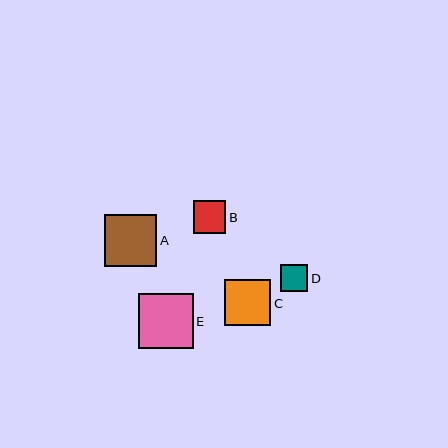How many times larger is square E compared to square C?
Square E is approximately 1.2 times the size of square C.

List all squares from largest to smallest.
From largest to smallest: E, A, C, B, D.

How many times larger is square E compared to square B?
Square E is approximately 1.7 times the size of square B.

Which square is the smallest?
Square D is the smallest with a size of approximately 27 pixels.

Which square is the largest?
Square E is the largest with a size of approximately 55 pixels.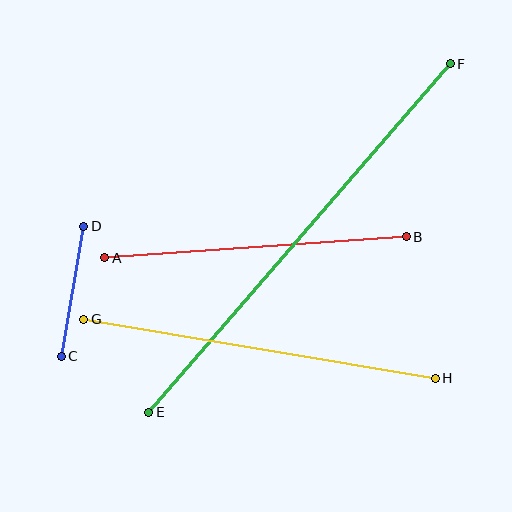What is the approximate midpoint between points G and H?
The midpoint is at approximately (259, 349) pixels.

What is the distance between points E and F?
The distance is approximately 461 pixels.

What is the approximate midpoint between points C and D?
The midpoint is at approximately (73, 291) pixels.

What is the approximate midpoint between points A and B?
The midpoint is at approximately (255, 247) pixels.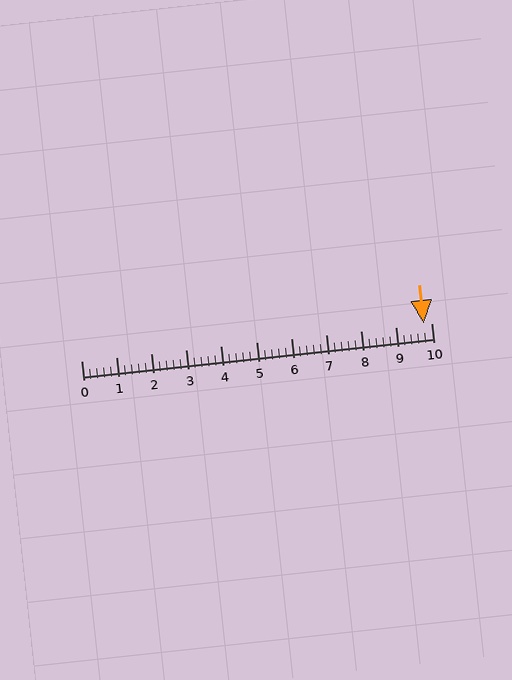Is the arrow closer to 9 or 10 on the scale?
The arrow is closer to 10.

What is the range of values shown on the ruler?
The ruler shows values from 0 to 10.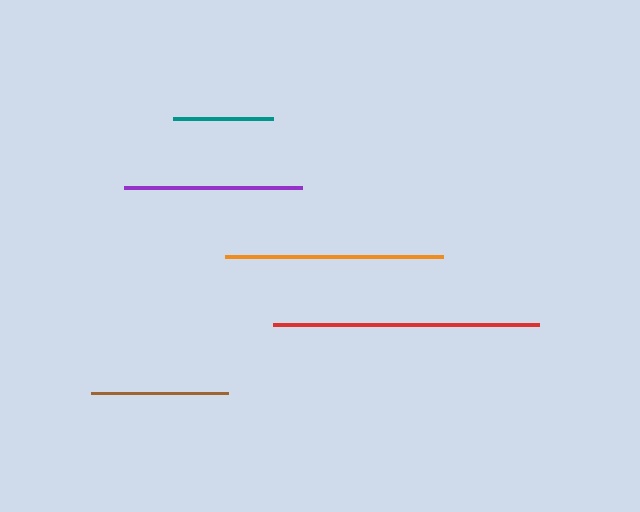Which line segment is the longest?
The red line is the longest at approximately 267 pixels.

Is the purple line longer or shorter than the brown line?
The purple line is longer than the brown line.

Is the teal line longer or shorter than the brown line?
The brown line is longer than the teal line.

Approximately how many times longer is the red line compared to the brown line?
The red line is approximately 1.9 times the length of the brown line.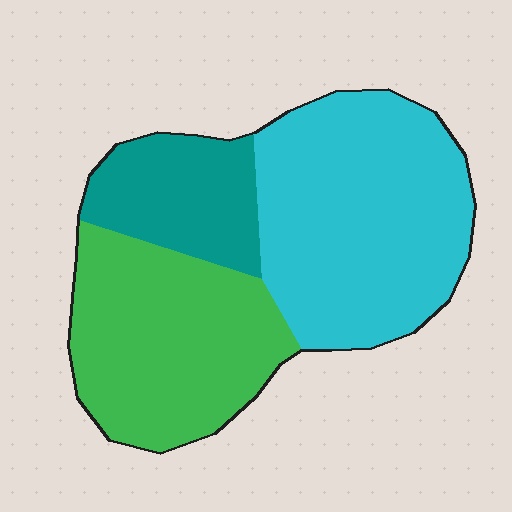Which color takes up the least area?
Teal, at roughly 20%.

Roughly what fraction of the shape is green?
Green takes up about three eighths (3/8) of the shape.